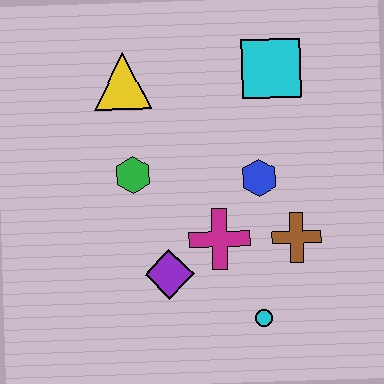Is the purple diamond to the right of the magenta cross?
No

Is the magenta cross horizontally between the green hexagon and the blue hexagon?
Yes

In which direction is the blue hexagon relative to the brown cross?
The blue hexagon is above the brown cross.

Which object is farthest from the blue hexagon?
The yellow triangle is farthest from the blue hexagon.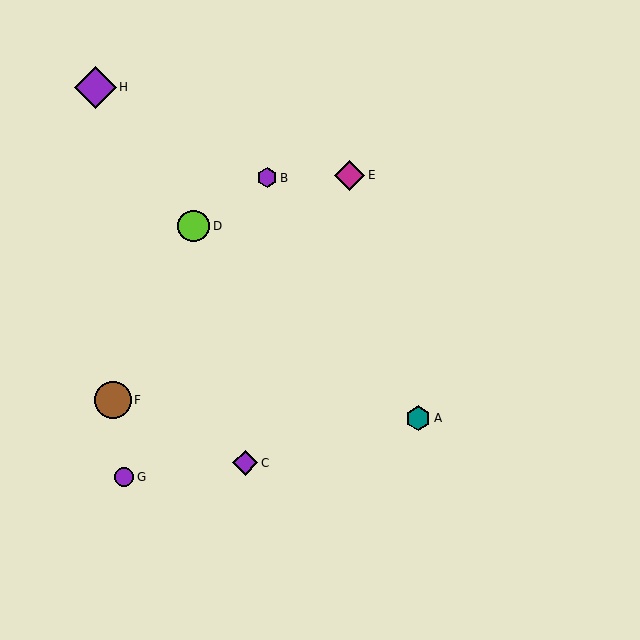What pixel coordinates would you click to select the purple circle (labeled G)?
Click at (124, 477) to select the purple circle G.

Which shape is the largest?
The purple diamond (labeled H) is the largest.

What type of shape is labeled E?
Shape E is a magenta diamond.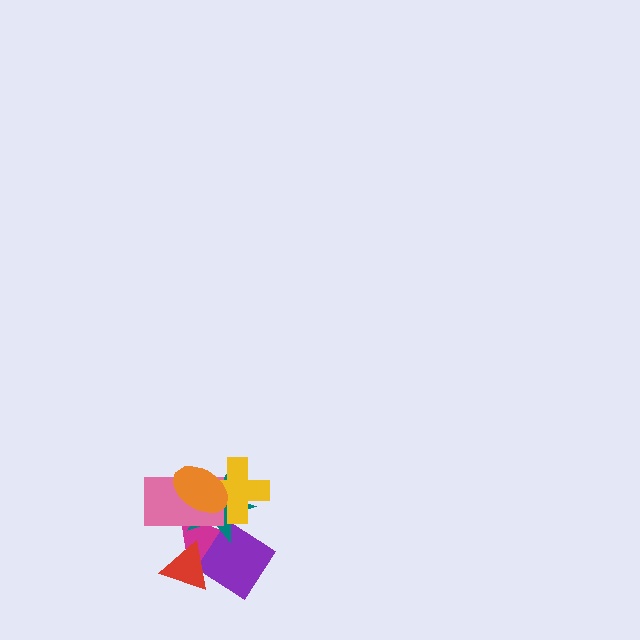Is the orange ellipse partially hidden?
No, no other shape covers it.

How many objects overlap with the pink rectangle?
4 objects overlap with the pink rectangle.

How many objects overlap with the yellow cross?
3 objects overlap with the yellow cross.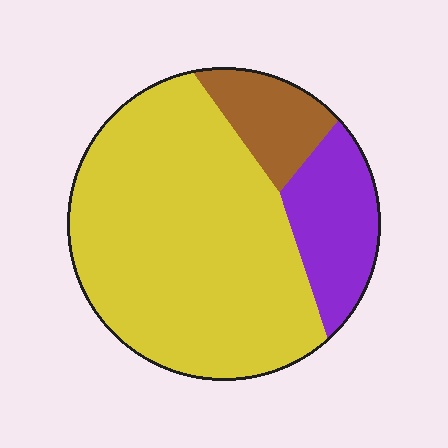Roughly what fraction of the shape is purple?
Purple covers around 15% of the shape.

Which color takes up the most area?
Yellow, at roughly 70%.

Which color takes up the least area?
Brown, at roughly 10%.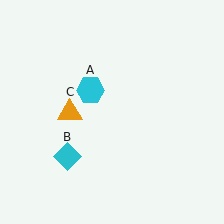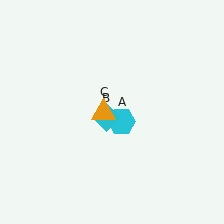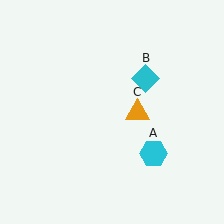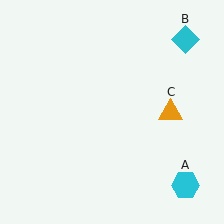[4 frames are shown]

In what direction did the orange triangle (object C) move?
The orange triangle (object C) moved right.